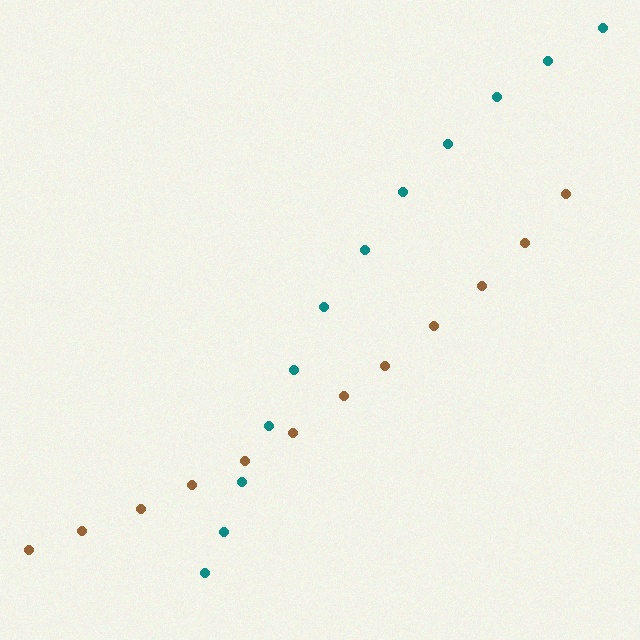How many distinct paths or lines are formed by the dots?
There are 2 distinct paths.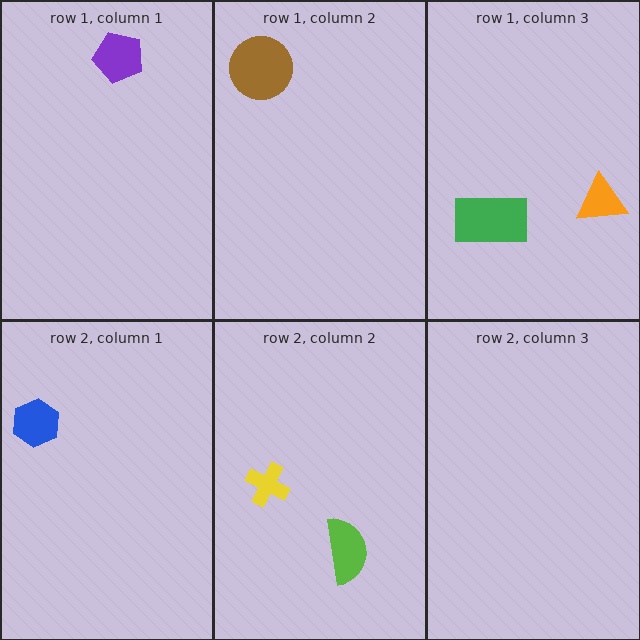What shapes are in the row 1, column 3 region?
The green rectangle, the orange triangle.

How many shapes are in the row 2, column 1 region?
1.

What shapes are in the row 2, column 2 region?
The lime semicircle, the yellow cross.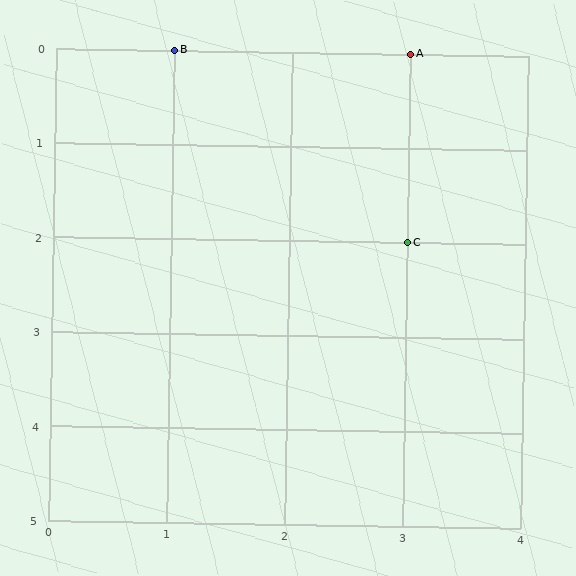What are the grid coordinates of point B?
Point B is at grid coordinates (1, 0).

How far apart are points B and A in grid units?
Points B and A are 2 columns apart.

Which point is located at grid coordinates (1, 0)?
Point B is at (1, 0).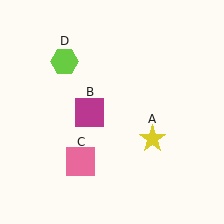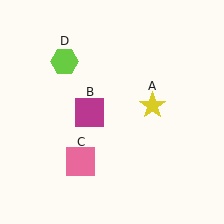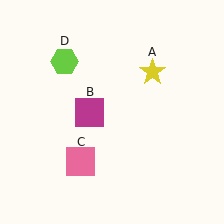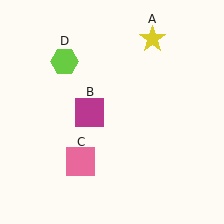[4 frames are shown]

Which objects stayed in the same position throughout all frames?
Magenta square (object B) and pink square (object C) and lime hexagon (object D) remained stationary.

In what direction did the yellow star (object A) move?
The yellow star (object A) moved up.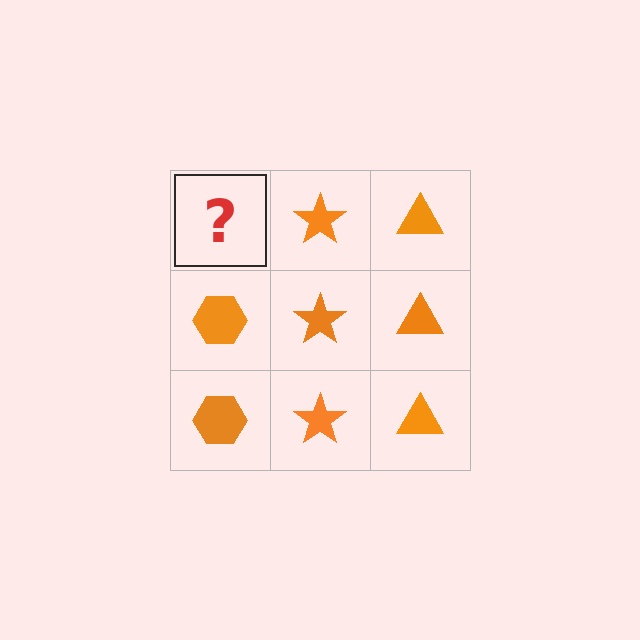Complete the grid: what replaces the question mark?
The question mark should be replaced with an orange hexagon.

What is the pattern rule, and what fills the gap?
The rule is that each column has a consistent shape. The gap should be filled with an orange hexagon.